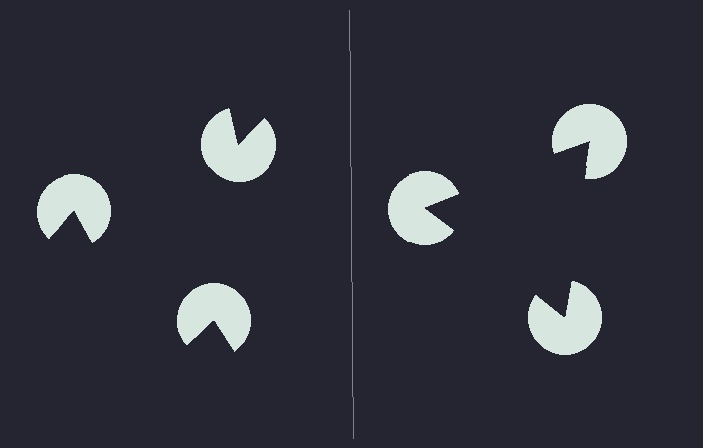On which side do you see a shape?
An illusory triangle appears on the right side. On the left side the wedge cuts are rotated, so no coherent shape forms.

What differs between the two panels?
The pac-man discs are positioned identically on both sides; only the wedge orientations differ. On the right they align to a triangle; on the left they are misaligned.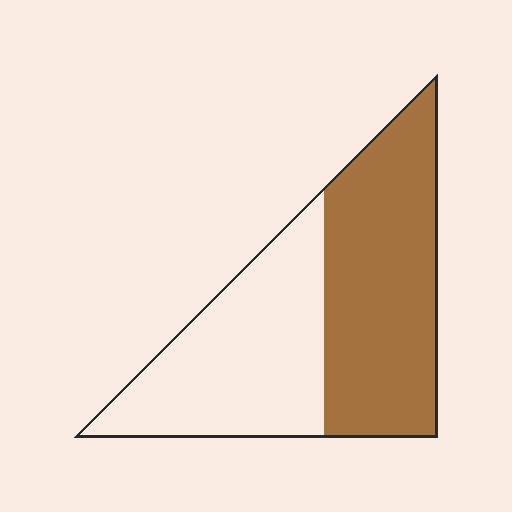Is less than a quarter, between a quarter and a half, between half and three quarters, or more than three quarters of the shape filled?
Between half and three quarters.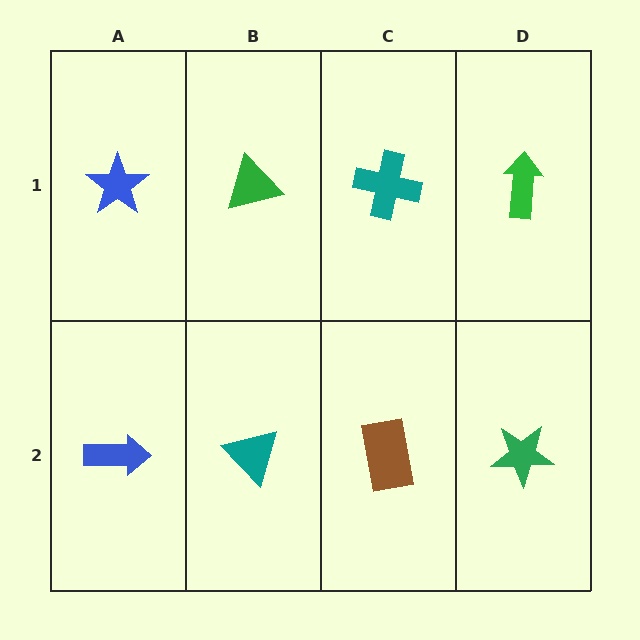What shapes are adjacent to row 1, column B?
A teal triangle (row 2, column B), a blue star (row 1, column A), a teal cross (row 1, column C).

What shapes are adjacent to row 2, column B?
A green triangle (row 1, column B), a blue arrow (row 2, column A), a brown rectangle (row 2, column C).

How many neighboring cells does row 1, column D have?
2.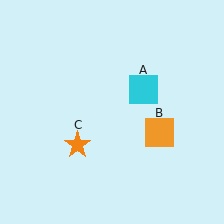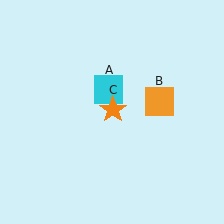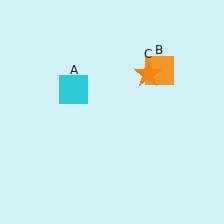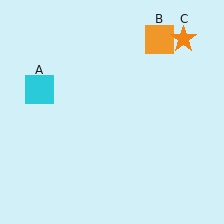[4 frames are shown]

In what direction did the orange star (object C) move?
The orange star (object C) moved up and to the right.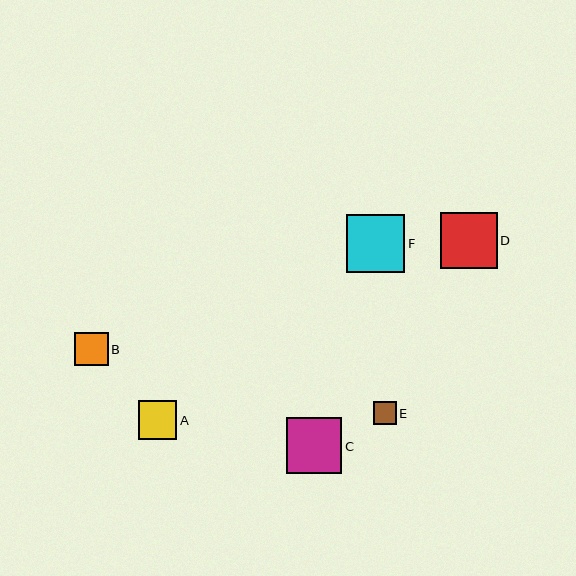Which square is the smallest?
Square E is the smallest with a size of approximately 23 pixels.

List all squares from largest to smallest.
From largest to smallest: F, D, C, A, B, E.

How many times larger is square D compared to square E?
Square D is approximately 2.5 times the size of square E.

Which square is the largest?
Square F is the largest with a size of approximately 58 pixels.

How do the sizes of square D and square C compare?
Square D and square C are approximately the same size.